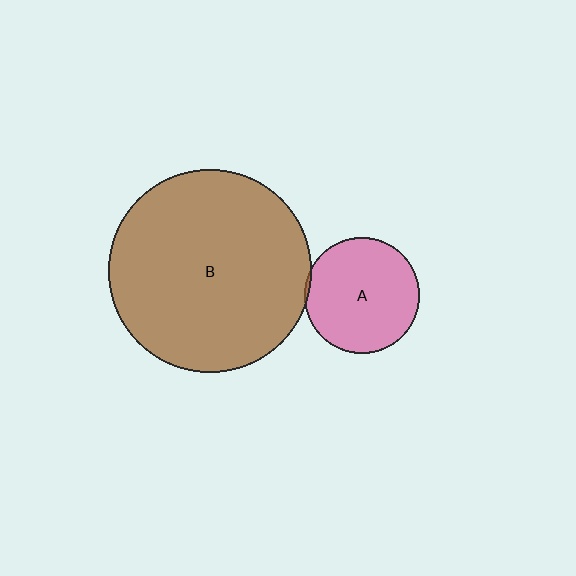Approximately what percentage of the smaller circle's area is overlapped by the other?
Approximately 5%.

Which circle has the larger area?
Circle B (brown).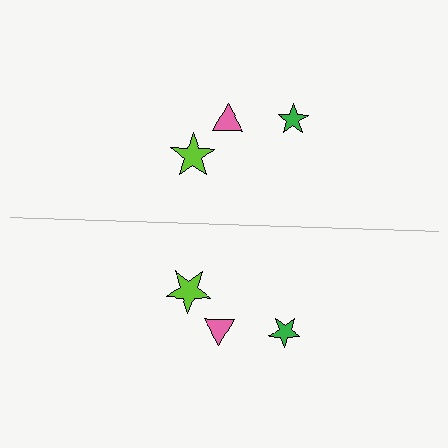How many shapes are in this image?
There are 6 shapes in this image.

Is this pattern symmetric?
Yes, this pattern has bilateral (reflection) symmetry.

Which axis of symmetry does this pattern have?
The pattern has a horizontal axis of symmetry running through the center of the image.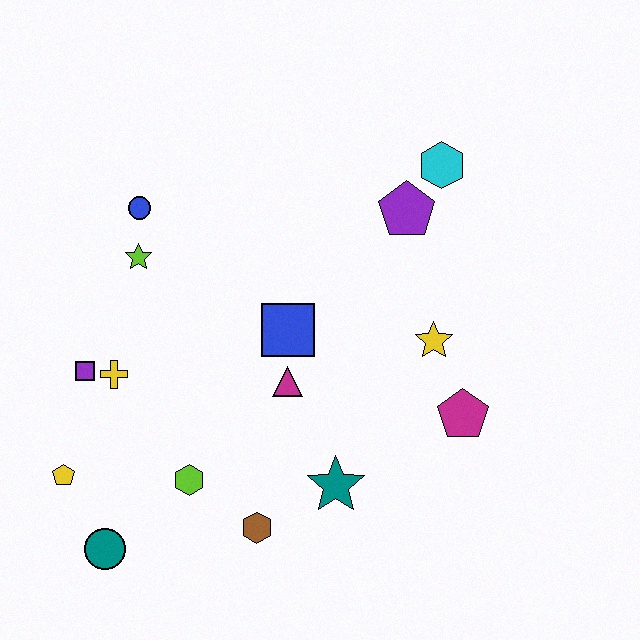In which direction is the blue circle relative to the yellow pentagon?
The blue circle is above the yellow pentagon.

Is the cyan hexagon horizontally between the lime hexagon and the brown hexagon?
No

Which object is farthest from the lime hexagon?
The cyan hexagon is farthest from the lime hexagon.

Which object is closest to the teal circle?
The yellow pentagon is closest to the teal circle.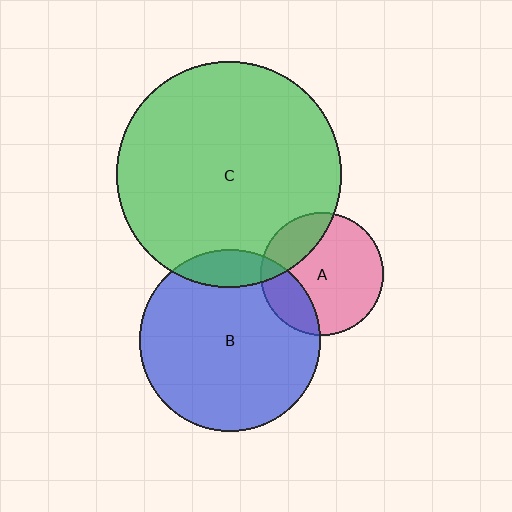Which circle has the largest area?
Circle C (green).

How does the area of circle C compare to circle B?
Approximately 1.5 times.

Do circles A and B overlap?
Yes.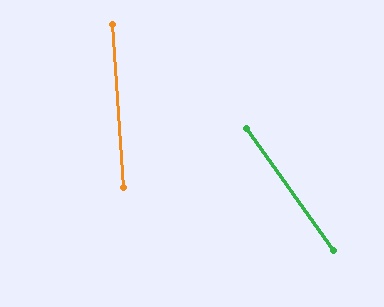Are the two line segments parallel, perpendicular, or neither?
Neither parallel nor perpendicular — they differ by about 31°.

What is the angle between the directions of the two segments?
Approximately 31 degrees.